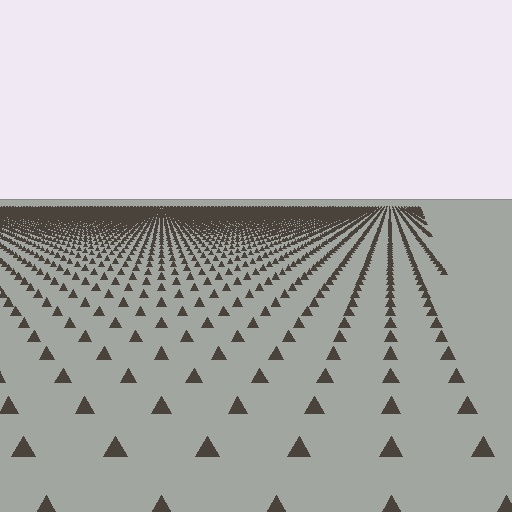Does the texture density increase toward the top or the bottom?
Density increases toward the top.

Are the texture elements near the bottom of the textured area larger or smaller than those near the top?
Larger. Near the bottom, elements are closer to the viewer and appear at a bigger on-screen size.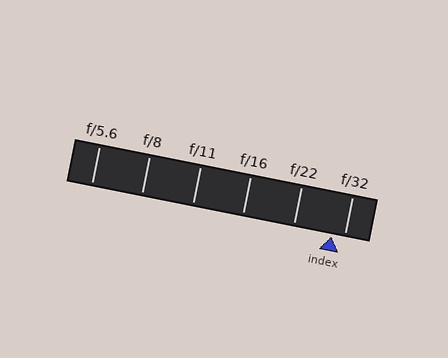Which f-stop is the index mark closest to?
The index mark is closest to f/32.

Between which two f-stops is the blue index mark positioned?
The index mark is between f/22 and f/32.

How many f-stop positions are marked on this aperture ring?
There are 6 f-stop positions marked.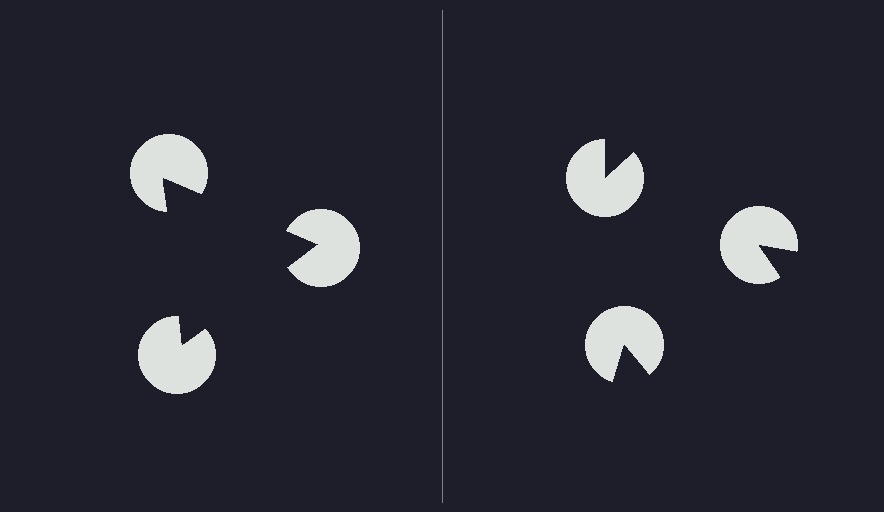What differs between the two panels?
The pac-man discs are positioned identically on both sides; only the wedge orientations differ. On the left they align to a triangle; on the right they are misaligned.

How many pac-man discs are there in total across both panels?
6 — 3 on each side.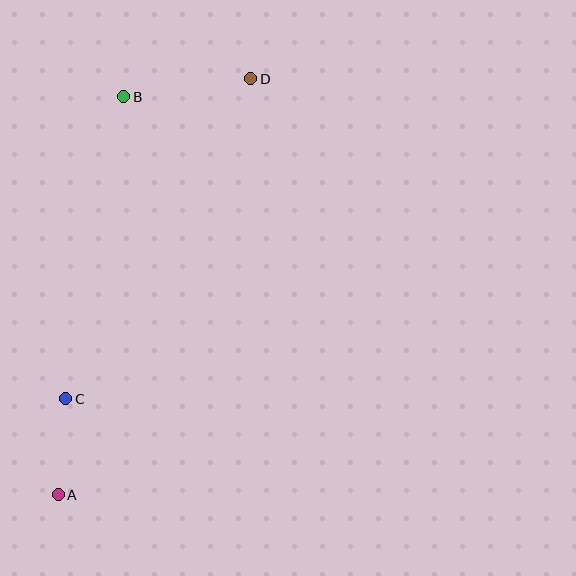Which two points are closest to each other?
Points A and C are closest to each other.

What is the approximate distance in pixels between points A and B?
The distance between A and B is approximately 403 pixels.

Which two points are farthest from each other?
Points A and D are farthest from each other.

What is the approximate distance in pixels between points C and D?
The distance between C and D is approximately 370 pixels.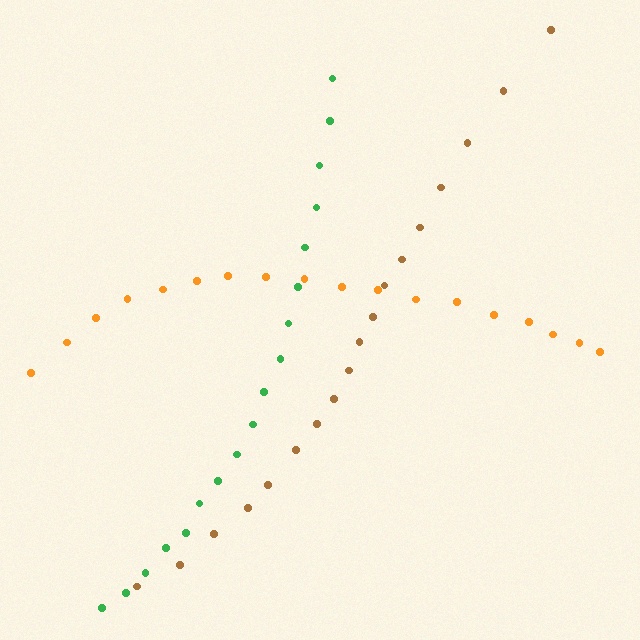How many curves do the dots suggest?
There are 3 distinct paths.